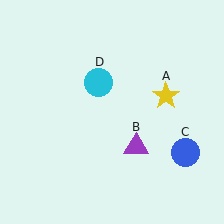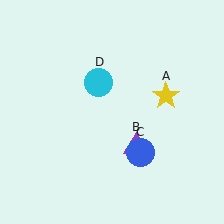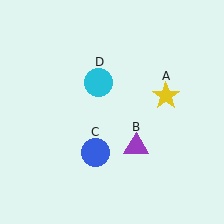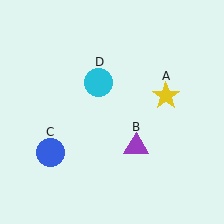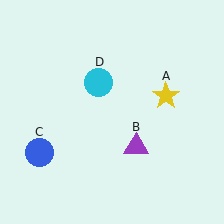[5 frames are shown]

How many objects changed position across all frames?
1 object changed position: blue circle (object C).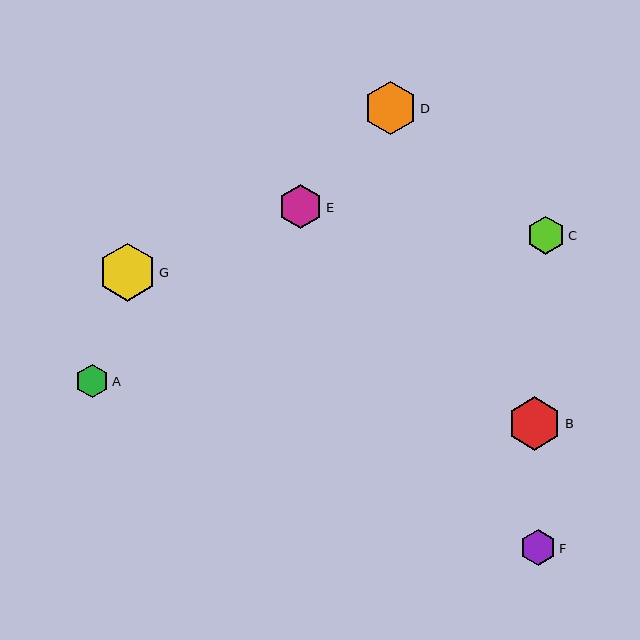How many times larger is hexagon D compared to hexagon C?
Hexagon D is approximately 1.4 times the size of hexagon C.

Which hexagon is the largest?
Hexagon G is the largest with a size of approximately 58 pixels.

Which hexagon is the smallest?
Hexagon A is the smallest with a size of approximately 33 pixels.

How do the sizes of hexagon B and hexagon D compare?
Hexagon B and hexagon D are approximately the same size.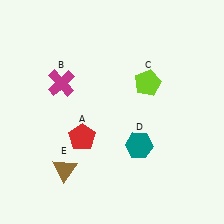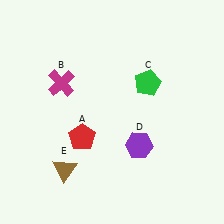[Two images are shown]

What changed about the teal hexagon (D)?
In Image 1, D is teal. In Image 2, it changed to purple.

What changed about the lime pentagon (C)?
In Image 1, C is lime. In Image 2, it changed to green.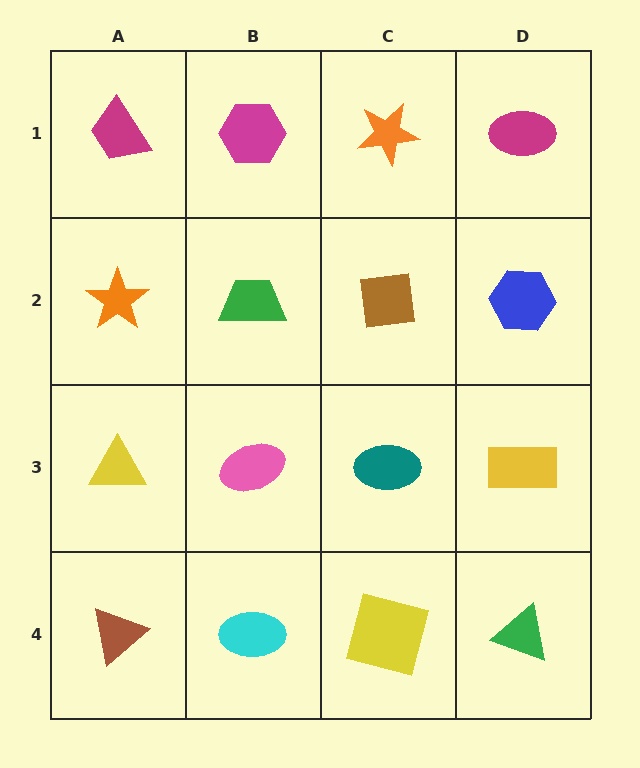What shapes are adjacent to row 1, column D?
A blue hexagon (row 2, column D), an orange star (row 1, column C).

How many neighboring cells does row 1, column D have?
2.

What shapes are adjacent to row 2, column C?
An orange star (row 1, column C), a teal ellipse (row 3, column C), a green trapezoid (row 2, column B), a blue hexagon (row 2, column D).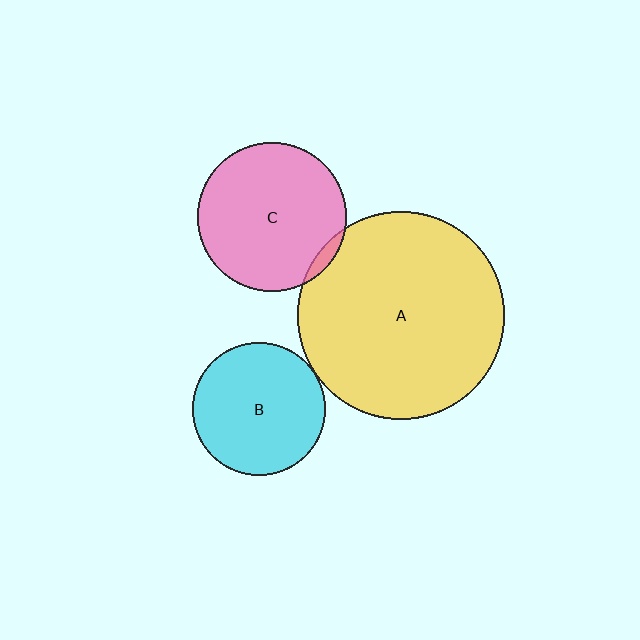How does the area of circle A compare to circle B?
Approximately 2.4 times.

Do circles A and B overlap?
Yes.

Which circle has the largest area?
Circle A (yellow).